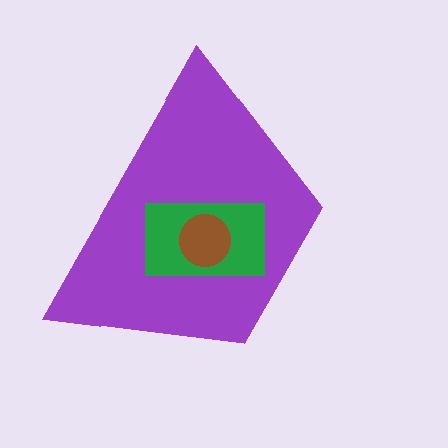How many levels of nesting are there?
3.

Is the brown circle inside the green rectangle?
Yes.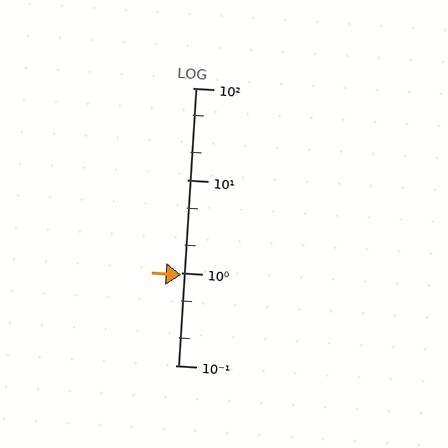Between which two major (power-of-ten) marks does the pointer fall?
The pointer is between 0.1 and 1.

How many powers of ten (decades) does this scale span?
The scale spans 3 decades, from 0.1 to 100.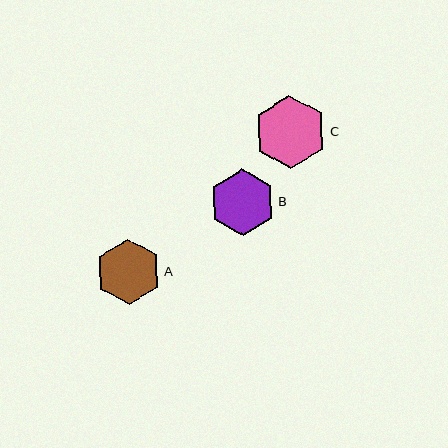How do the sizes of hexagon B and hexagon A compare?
Hexagon B and hexagon A are approximately the same size.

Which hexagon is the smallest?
Hexagon A is the smallest with a size of approximately 65 pixels.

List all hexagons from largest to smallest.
From largest to smallest: C, B, A.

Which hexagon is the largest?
Hexagon C is the largest with a size of approximately 73 pixels.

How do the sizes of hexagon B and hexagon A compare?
Hexagon B and hexagon A are approximately the same size.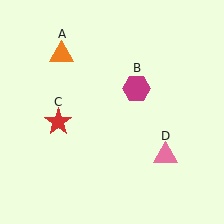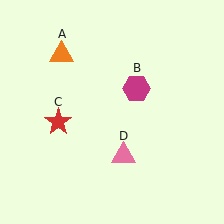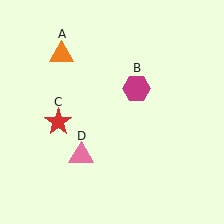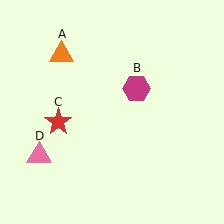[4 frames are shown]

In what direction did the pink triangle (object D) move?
The pink triangle (object D) moved left.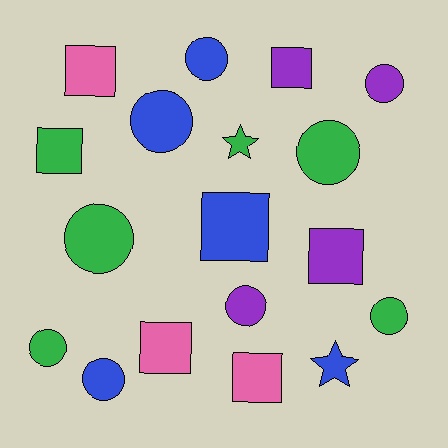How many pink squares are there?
There are 3 pink squares.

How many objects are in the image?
There are 18 objects.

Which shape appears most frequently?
Circle, with 9 objects.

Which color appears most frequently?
Green, with 6 objects.